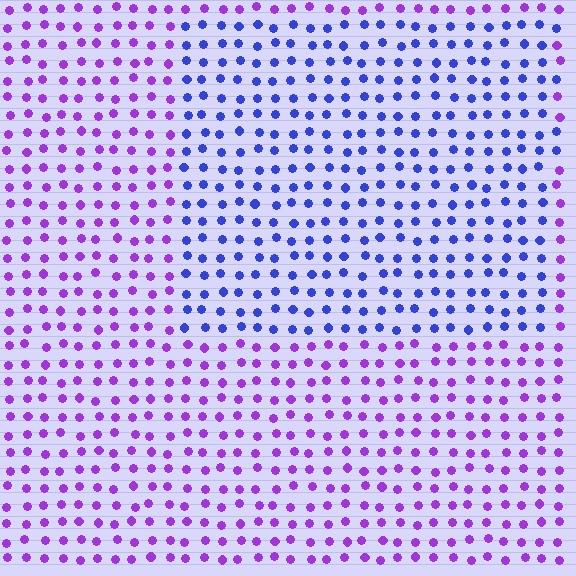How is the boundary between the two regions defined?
The boundary is defined purely by a slight shift in hue (about 46 degrees). Spacing, size, and orientation are identical on both sides.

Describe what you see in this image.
The image is filled with small purple elements in a uniform arrangement. A rectangle-shaped region is visible where the elements are tinted to a slightly different hue, forming a subtle color boundary.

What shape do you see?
I see a rectangle.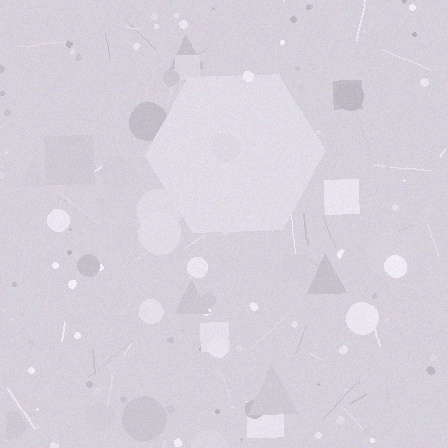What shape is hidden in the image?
A hexagon is hidden in the image.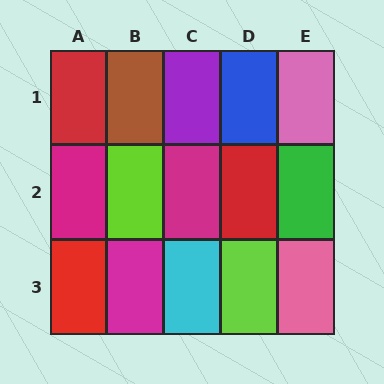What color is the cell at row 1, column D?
Blue.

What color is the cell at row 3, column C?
Cyan.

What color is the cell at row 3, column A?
Red.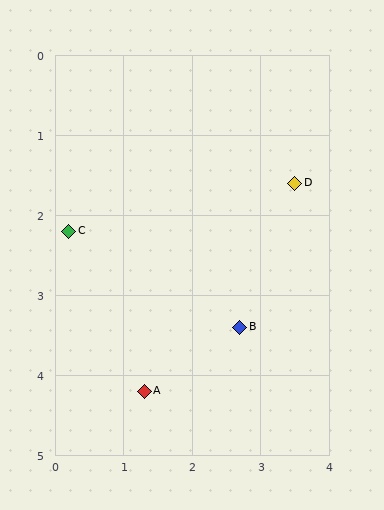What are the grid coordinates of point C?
Point C is at approximately (0.2, 2.2).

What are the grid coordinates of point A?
Point A is at approximately (1.3, 4.2).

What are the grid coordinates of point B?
Point B is at approximately (2.7, 3.4).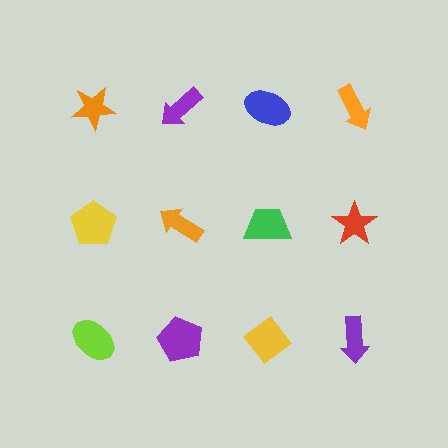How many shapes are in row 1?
4 shapes.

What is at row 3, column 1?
A lime ellipse.